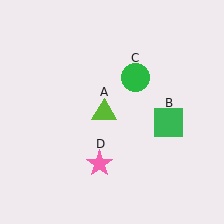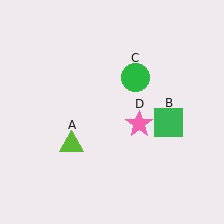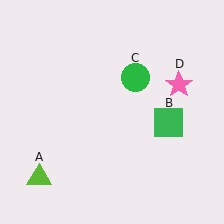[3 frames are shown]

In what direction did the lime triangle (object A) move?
The lime triangle (object A) moved down and to the left.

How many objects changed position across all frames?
2 objects changed position: lime triangle (object A), pink star (object D).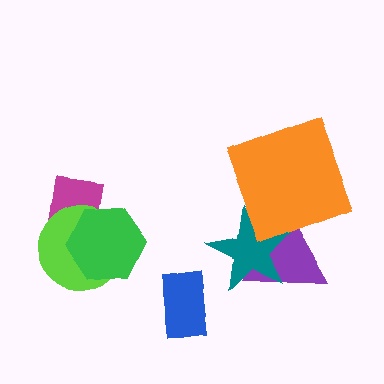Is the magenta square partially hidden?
Yes, it is partially covered by another shape.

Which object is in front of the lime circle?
The green hexagon is in front of the lime circle.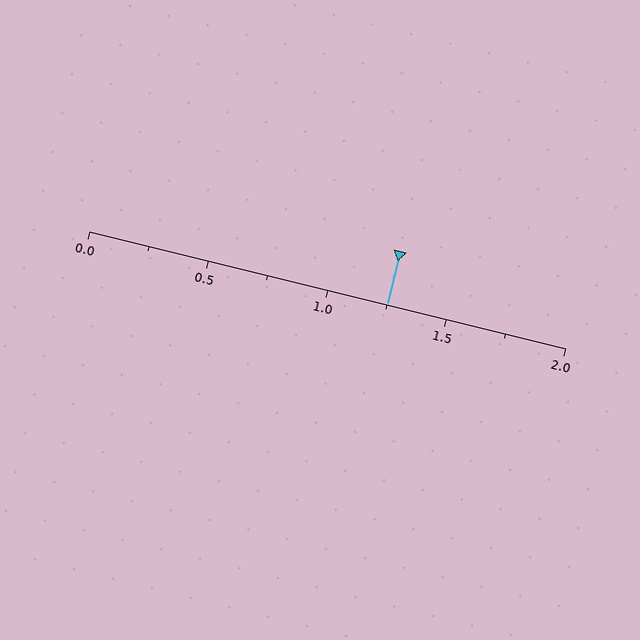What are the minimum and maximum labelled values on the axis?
The axis runs from 0.0 to 2.0.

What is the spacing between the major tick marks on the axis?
The major ticks are spaced 0.5 apart.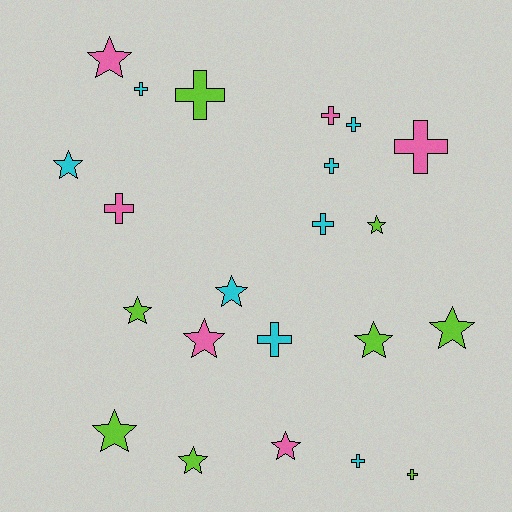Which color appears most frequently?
Cyan, with 8 objects.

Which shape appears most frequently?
Star, with 11 objects.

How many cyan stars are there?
There are 2 cyan stars.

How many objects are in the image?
There are 22 objects.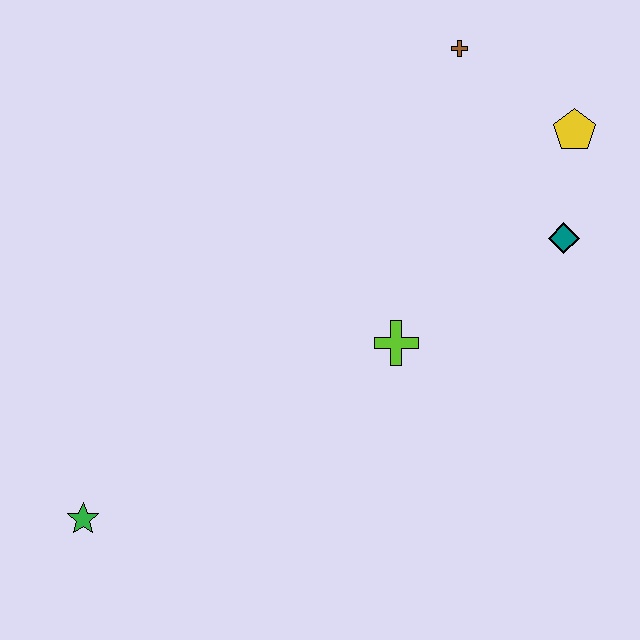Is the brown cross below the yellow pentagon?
No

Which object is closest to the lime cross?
The teal diamond is closest to the lime cross.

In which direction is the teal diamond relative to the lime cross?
The teal diamond is to the right of the lime cross.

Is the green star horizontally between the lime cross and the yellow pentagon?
No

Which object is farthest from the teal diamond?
The green star is farthest from the teal diamond.